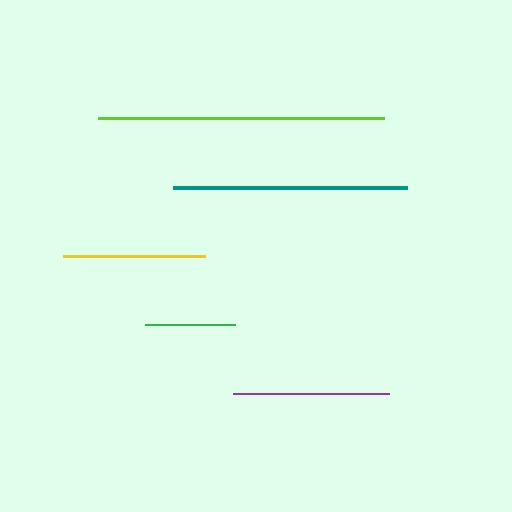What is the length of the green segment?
The green segment is approximately 90 pixels long.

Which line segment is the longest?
The lime line is the longest at approximately 286 pixels.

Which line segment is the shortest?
The green line is the shortest at approximately 90 pixels.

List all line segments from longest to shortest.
From longest to shortest: lime, teal, purple, yellow, green.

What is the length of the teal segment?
The teal segment is approximately 233 pixels long.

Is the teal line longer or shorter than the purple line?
The teal line is longer than the purple line.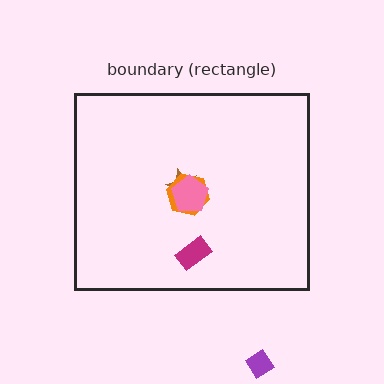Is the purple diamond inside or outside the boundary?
Outside.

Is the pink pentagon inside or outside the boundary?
Inside.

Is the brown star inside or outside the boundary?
Inside.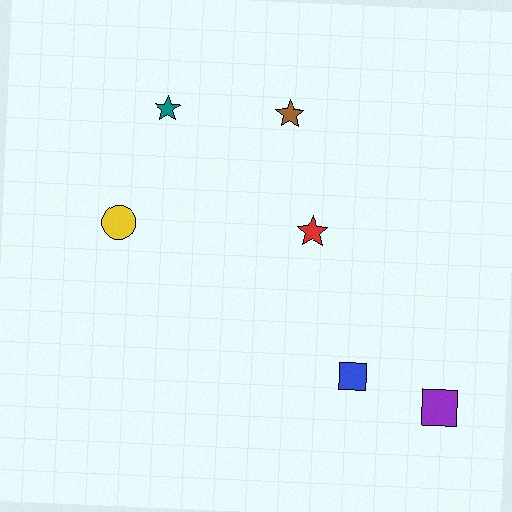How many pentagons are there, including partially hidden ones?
There are no pentagons.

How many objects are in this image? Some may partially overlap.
There are 6 objects.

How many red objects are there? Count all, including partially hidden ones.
There is 1 red object.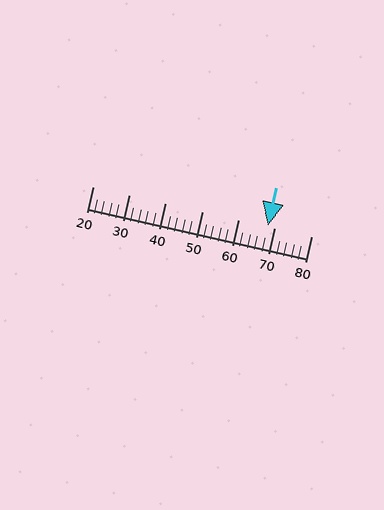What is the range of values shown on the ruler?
The ruler shows values from 20 to 80.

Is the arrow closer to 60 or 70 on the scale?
The arrow is closer to 70.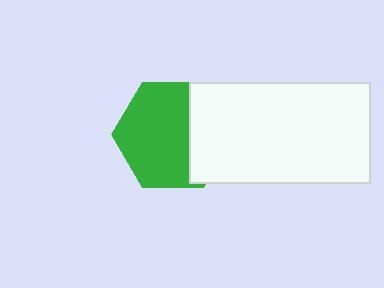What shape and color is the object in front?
The object in front is a white rectangle.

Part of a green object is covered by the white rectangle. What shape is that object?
It is a hexagon.